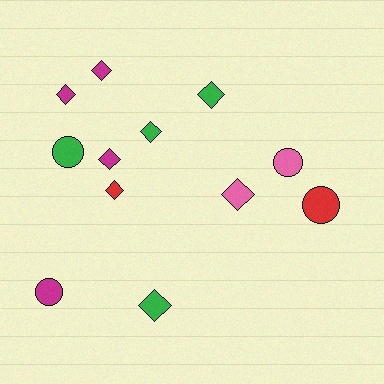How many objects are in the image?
There are 12 objects.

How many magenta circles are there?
There is 1 magenta circle.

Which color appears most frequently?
Magenta, with 4 objects.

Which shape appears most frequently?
Diamond, with 8 objects.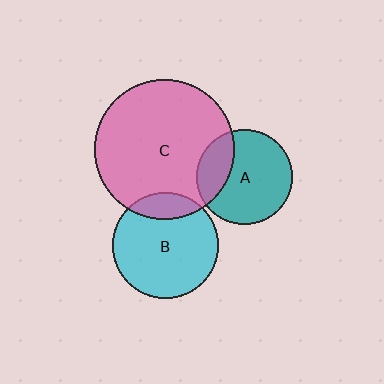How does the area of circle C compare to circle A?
Approximately 2.2 times.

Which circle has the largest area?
Circle C (pink).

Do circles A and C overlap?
Yes.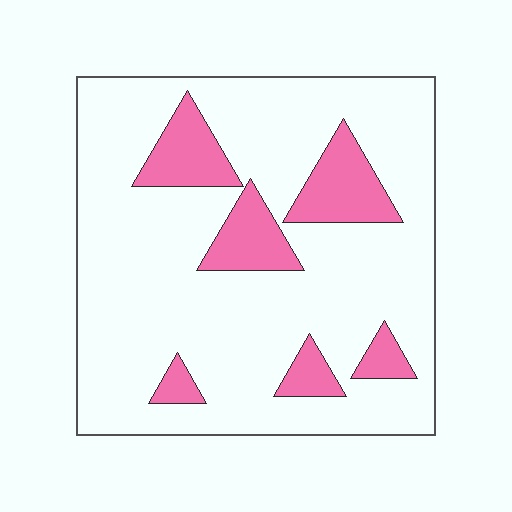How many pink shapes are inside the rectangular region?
6.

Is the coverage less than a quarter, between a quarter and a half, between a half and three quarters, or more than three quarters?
Less than a quarter.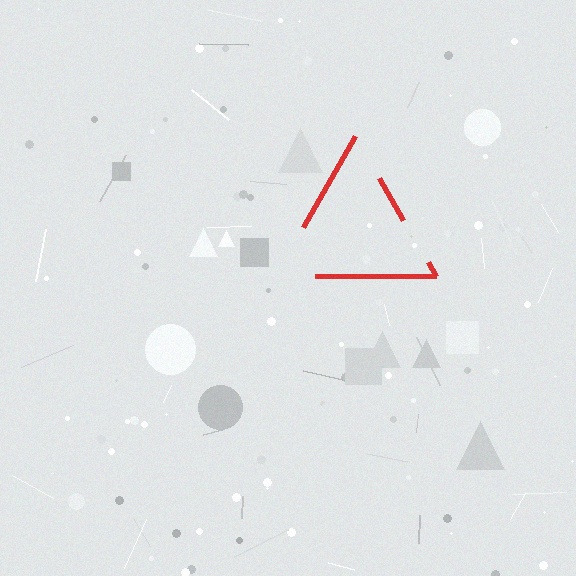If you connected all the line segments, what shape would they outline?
They would outline a triangle.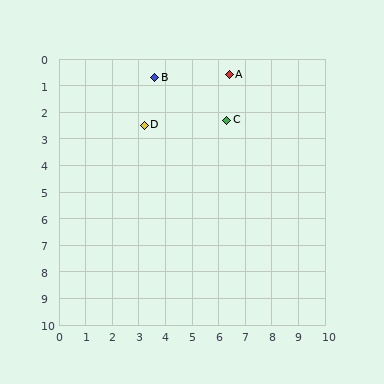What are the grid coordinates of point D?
Point D is at approximately (3.2, 2.5).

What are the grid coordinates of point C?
Point C is at approximately (6.3, 2.3).